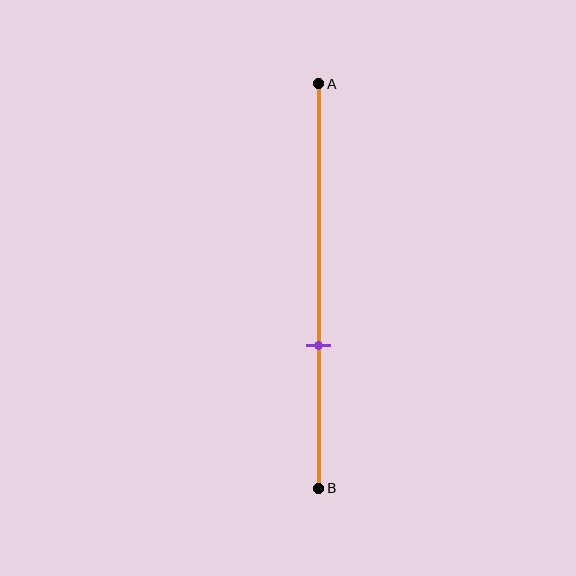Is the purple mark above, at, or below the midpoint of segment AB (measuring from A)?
The purple mark is below the midpoint of segment AB.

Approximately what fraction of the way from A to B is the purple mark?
The purple mark is approximately 65% of the way from A to B.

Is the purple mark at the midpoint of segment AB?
No, the mark is at about 65% from A, not at the 50% midpoint.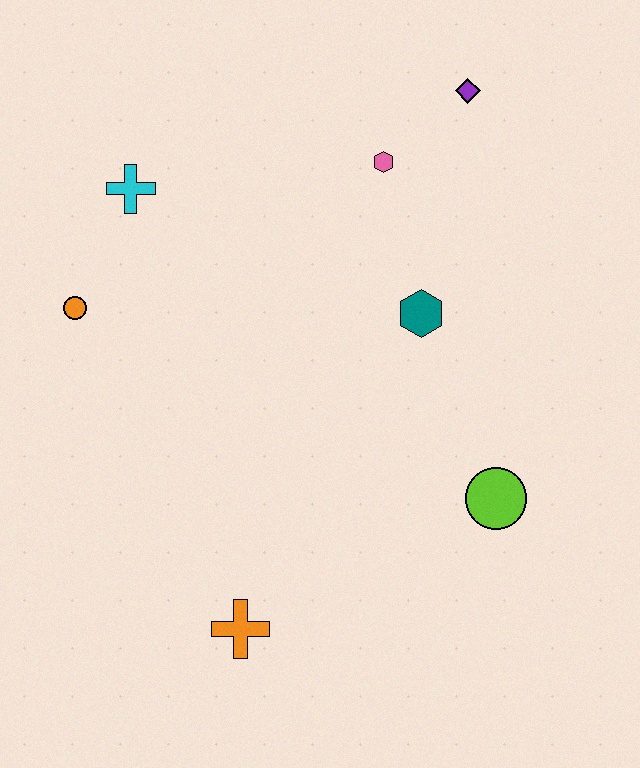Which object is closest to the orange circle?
The cyan cross is closest to the orange circle.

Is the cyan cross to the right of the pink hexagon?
No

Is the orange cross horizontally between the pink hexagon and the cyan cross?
Yes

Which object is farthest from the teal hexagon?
The orange cross is farthest from the teal hexagon.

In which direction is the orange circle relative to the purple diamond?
The orange circle is to the left of the purple diamond.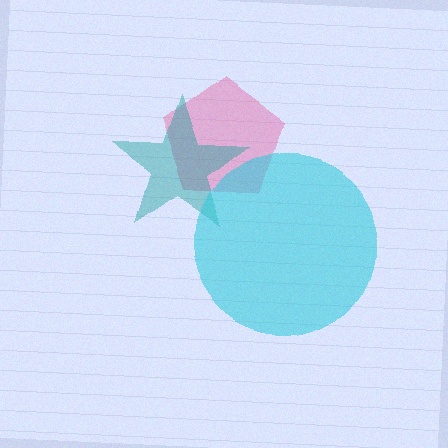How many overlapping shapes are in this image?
There are 3 overlapping shapes in the image.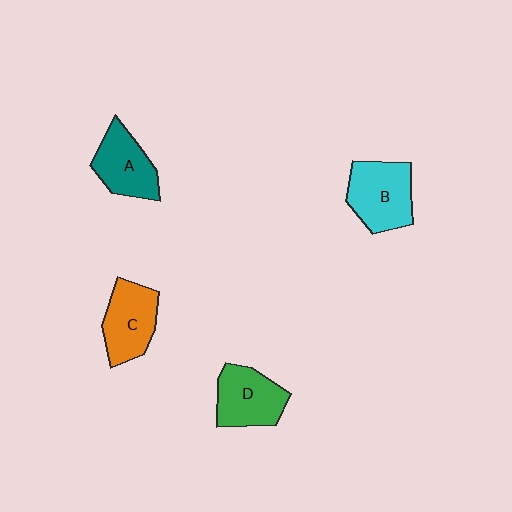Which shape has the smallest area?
Shape A (teal).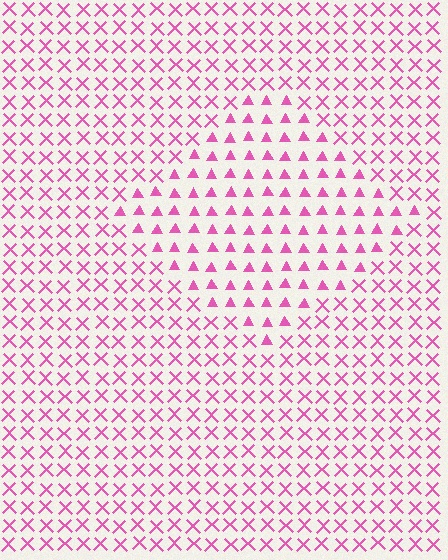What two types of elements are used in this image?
The image uses triangles inside the diamond region and X marks outside it.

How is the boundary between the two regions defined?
The boundary is defined by a change in element shape: triangles inside vs. X marks outside. All elements share the same color and spacing.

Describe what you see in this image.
The image is filled with small pink elements arranged in a uniform grid. A diamond-shaped region contains triangles, while the surrounding area contains X marks. The boundary is defined purely by the change in element shape.